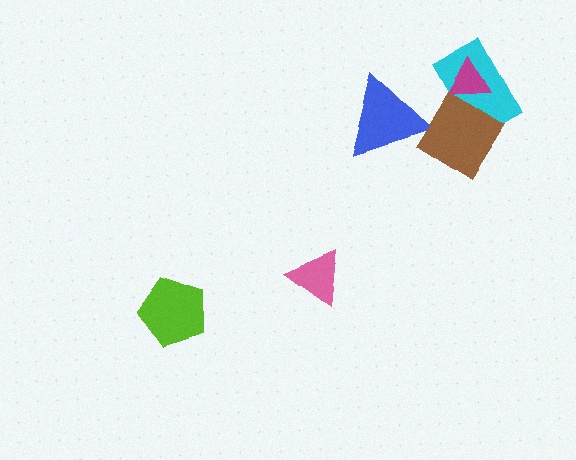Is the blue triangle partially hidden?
Yes, it is partially covered by another shape.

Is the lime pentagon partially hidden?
No, no other shape covers it.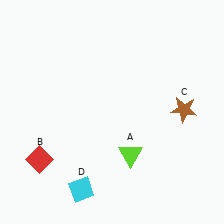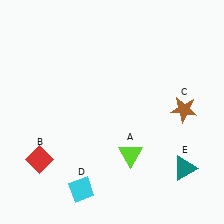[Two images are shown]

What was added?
A teal triangle (E) was added in Image 2.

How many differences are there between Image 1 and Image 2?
There is 1 difference between the two images.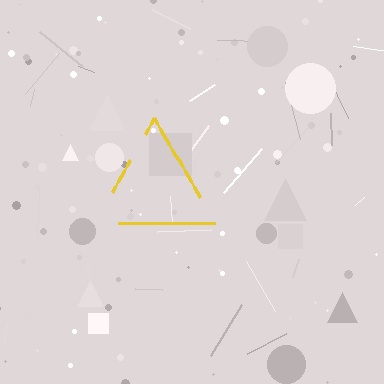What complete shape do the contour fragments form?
The contour fragments form a triangle.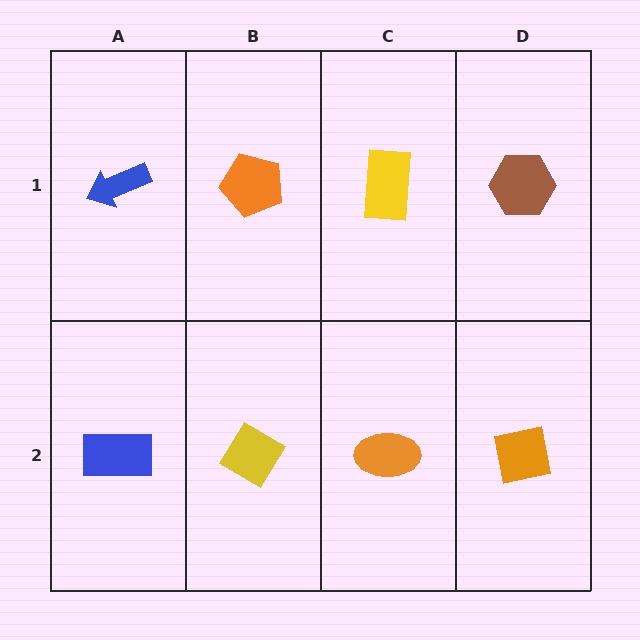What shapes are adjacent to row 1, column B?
A yellow diamond (row 2, column B), a blue arrow (row 1, column A), a yellow rectangle (row 1, column C).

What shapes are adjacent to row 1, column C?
An orange ellipse (row 2, column C), an orange pentagon (row 1, column B), a brown hexagon (row 1, column D).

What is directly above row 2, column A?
A blue arrow.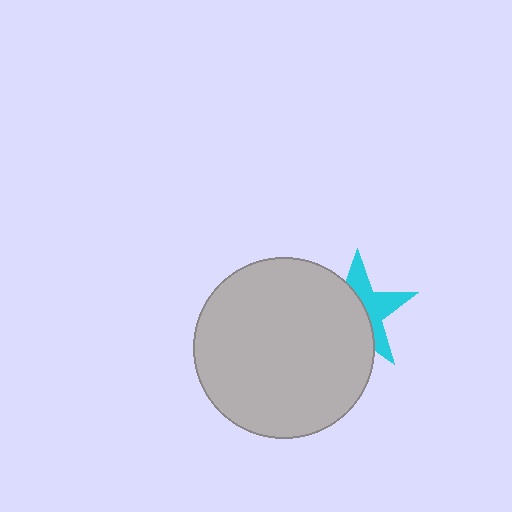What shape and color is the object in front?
The object in front is a light gray circle.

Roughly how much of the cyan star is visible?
A small part of it is visible (roughly 43%).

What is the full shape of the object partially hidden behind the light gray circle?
The partially hidden object is a cyan star.